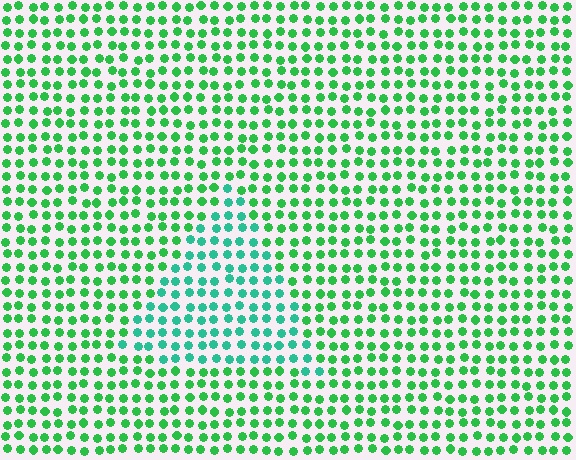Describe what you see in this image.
The image is filled with small green elements in a uniform arrangement. A triangle-shaped region is visible where the elements are tinted to a slightly different hue, forming a subtle color boundary.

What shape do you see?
I see a triangle.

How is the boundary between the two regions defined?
The boundary is defined purely by a slight shift in hue (about 33 degrees). Spacing, size, and orientation are identical on both sides.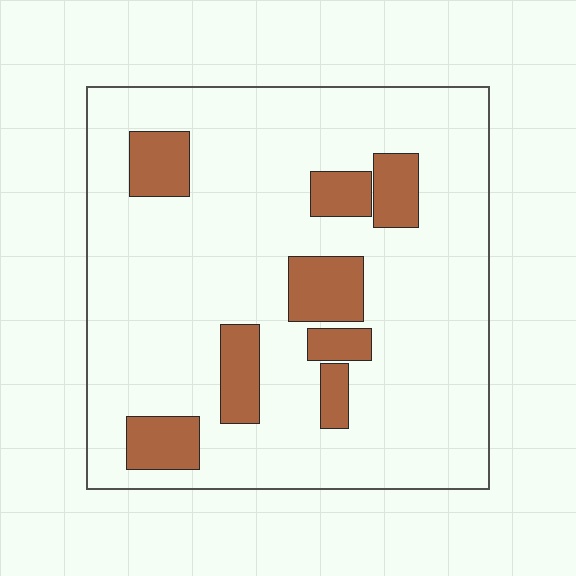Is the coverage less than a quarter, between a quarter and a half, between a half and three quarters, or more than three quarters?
Less than a quarter.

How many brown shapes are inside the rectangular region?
8.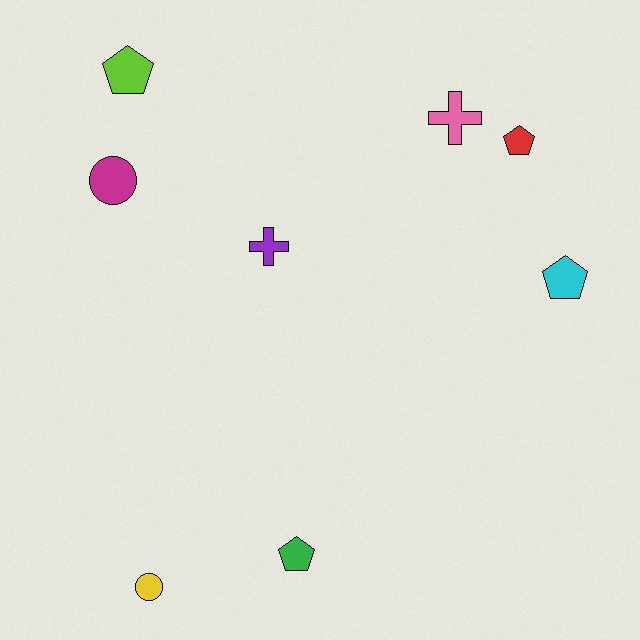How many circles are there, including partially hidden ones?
There are 2 circles.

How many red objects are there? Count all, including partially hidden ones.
There is 1 red object.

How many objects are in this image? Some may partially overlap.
There are 8 objects.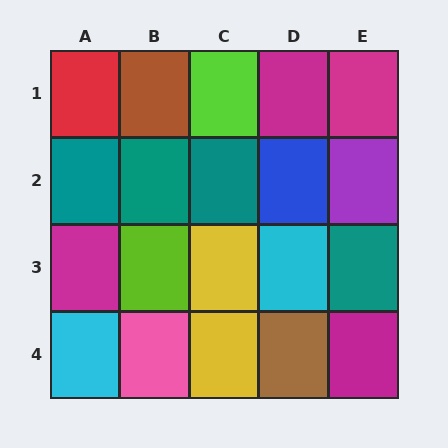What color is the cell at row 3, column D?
Cyan.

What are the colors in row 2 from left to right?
Teal, teal, teal, blue, purple.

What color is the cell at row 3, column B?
Lime.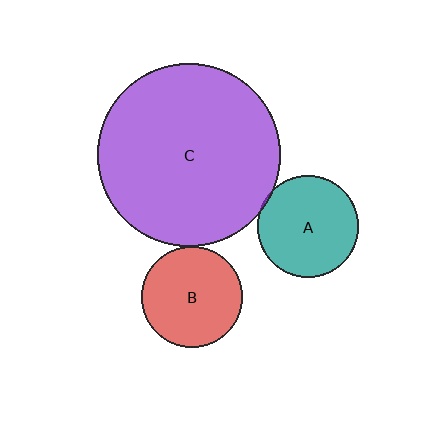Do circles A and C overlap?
Yes.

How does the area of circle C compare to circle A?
Approximately 3.3 times.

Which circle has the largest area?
Circle C (purple).